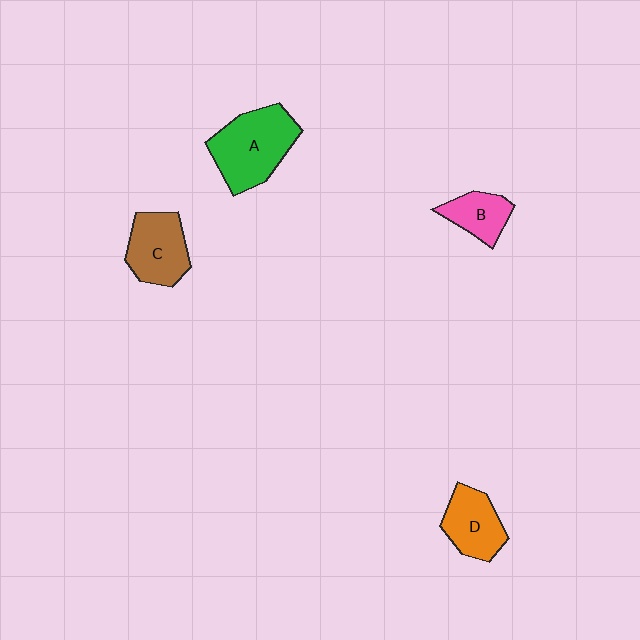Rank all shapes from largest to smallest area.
From largest to smallest: A (green), C (brown), D (orange), B (pink).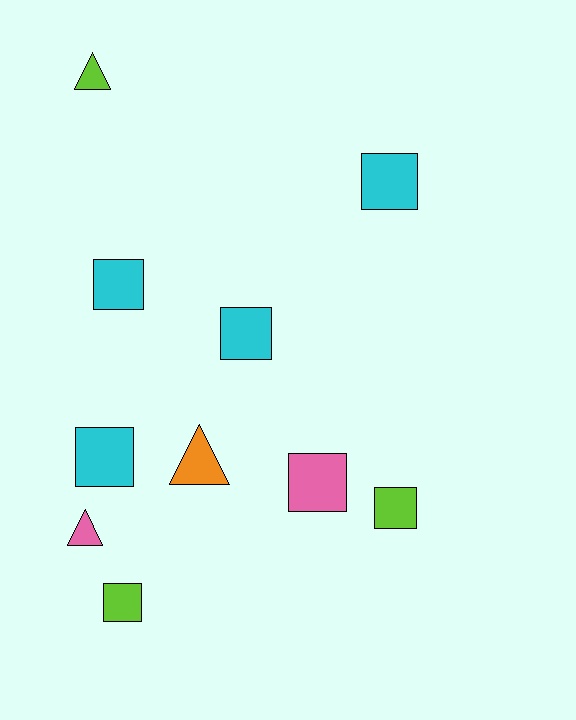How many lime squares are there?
There are 2 lime squares.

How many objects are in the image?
There are 10 objects.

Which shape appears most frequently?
Square, with 7 objects.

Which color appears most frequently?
Cyan, with 4 objects.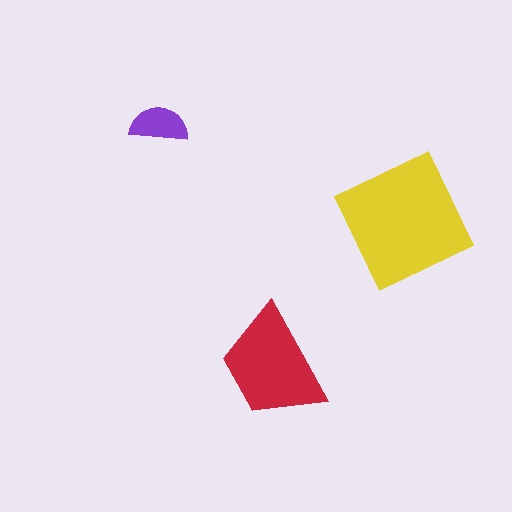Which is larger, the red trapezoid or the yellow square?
The yellow square.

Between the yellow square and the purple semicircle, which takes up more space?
The yellow square.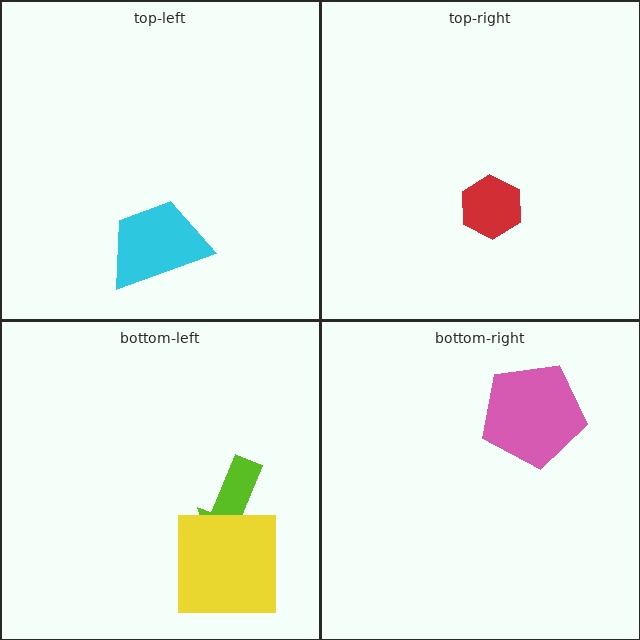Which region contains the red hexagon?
The top-right region.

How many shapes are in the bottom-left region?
2.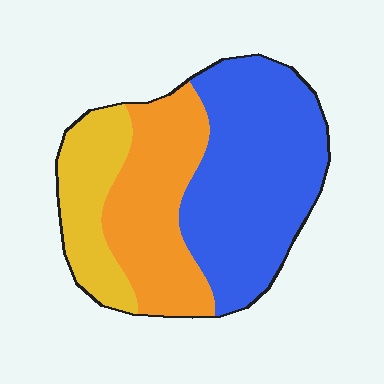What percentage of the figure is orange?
Orange takes up about one third (1/3) of the figure.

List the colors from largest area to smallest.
From largest to smallest: blue, orange, yellow.